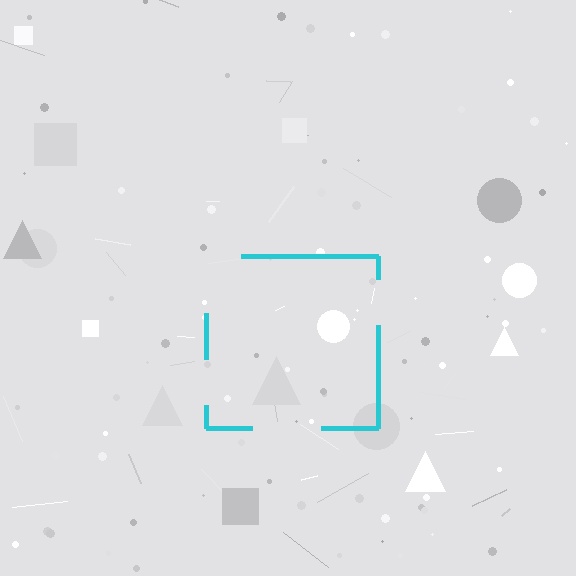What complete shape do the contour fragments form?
The contour fragments form a square.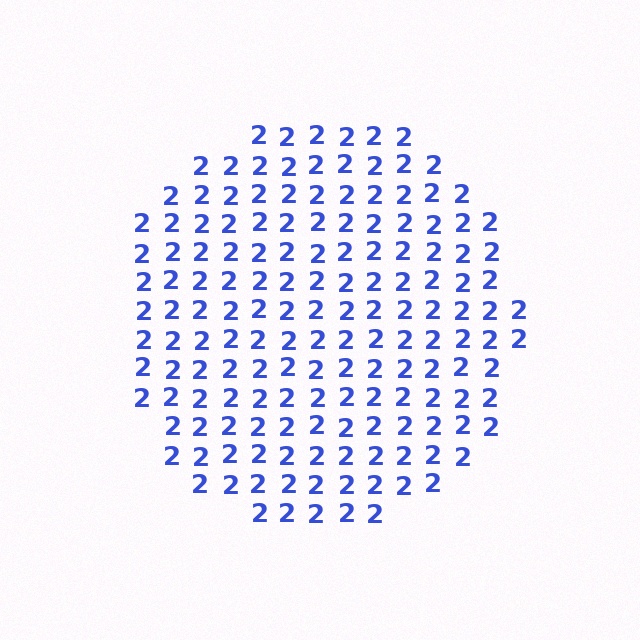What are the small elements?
The small elements are digit 2's.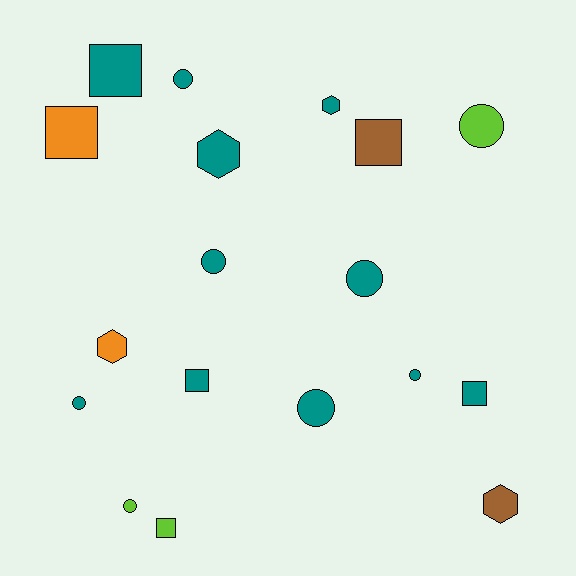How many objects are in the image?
There are 18 objects.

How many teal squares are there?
There are 3 teal squares.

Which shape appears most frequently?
Circle, with 8 objects.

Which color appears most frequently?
Teal, with 11 objects.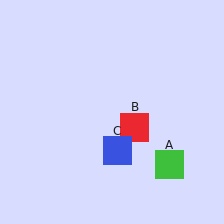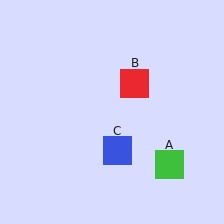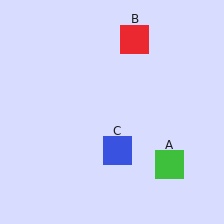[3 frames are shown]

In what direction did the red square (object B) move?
The red square (object B) moved up.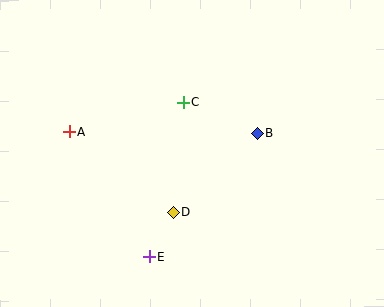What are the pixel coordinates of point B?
Point B is at (257, 133).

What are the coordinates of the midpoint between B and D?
The midpoint between B and D is at (215, 173).